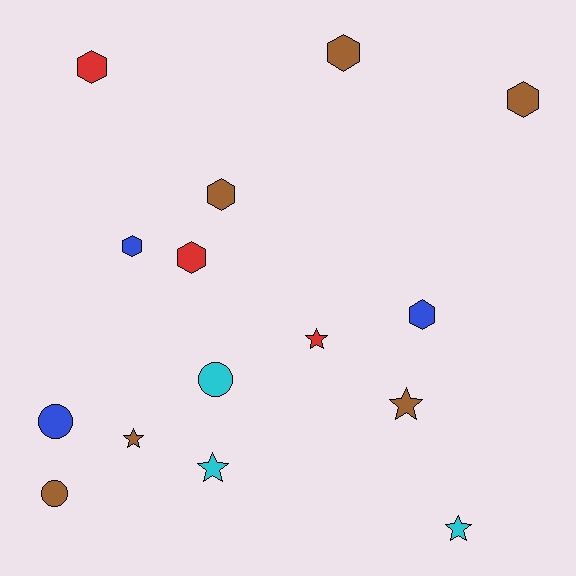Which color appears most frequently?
Brown, with 6 objects.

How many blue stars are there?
There are no blue stars.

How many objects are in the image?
There are 15 objects.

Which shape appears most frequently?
Hexagon, with 7 objects.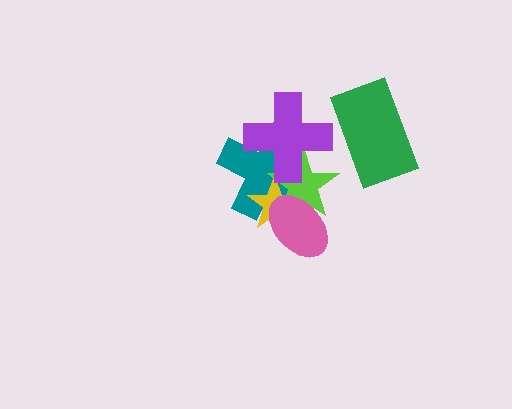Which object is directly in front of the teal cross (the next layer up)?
The yellow star is directly in front of the teal cross.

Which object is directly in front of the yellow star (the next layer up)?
The lime star is directly in front of the yellow star.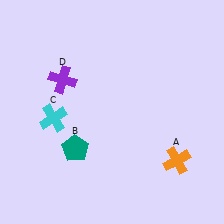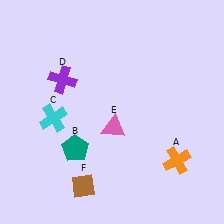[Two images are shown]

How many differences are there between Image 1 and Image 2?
There are 2 differences between the two images.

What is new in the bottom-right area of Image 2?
A pink triangle (E) was added in the bottom-right area of Image 2.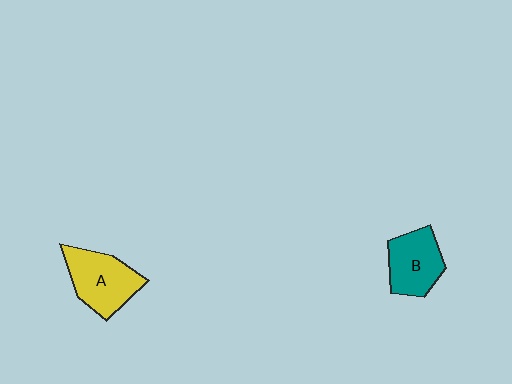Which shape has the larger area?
Shape A (yellow).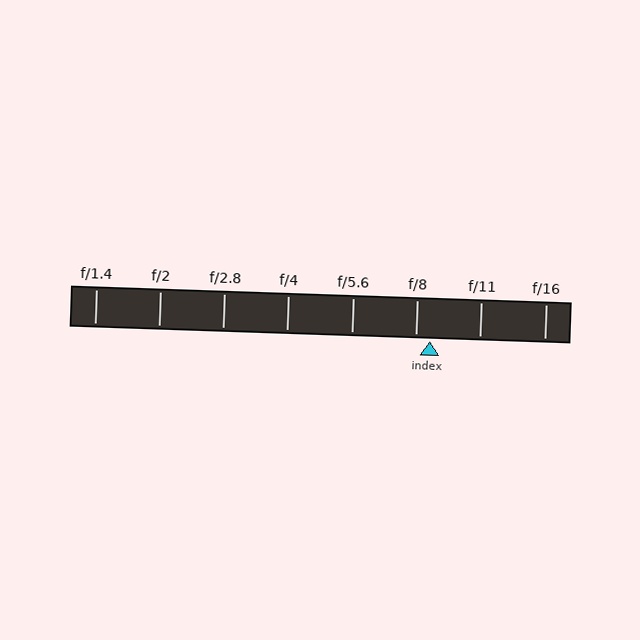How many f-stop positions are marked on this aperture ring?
There are 8 f-stop positions marked.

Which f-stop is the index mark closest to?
The index mark is closest to f/8.